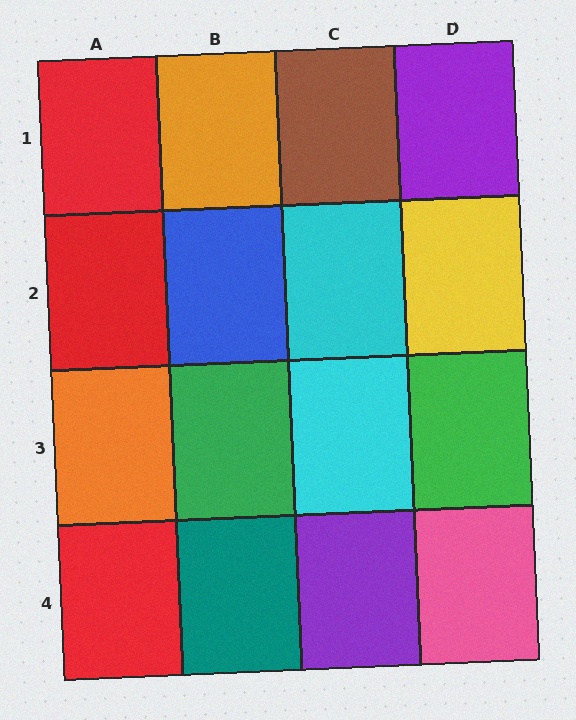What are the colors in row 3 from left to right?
Orange, green, cyan, green.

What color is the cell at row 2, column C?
Cyan.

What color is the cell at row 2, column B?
Blue.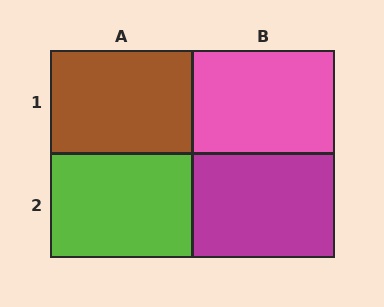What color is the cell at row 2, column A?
Lime.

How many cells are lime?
1 cell is lime.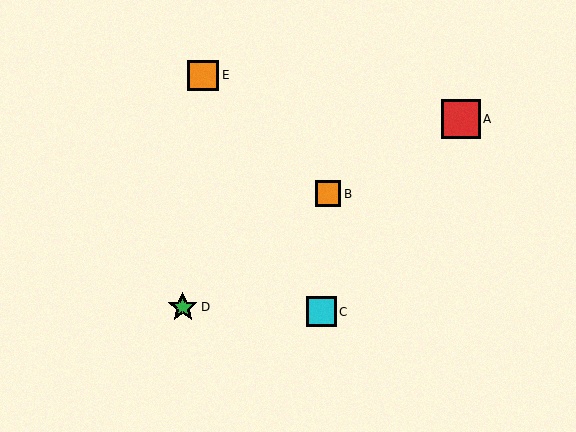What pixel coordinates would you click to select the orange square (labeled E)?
Click at (203, 75) to select the orange square E.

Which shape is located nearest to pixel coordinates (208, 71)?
The orange square (labeled E) at (203, 75) is nearest to that location.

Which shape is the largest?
The red square (labeled A) is the largest.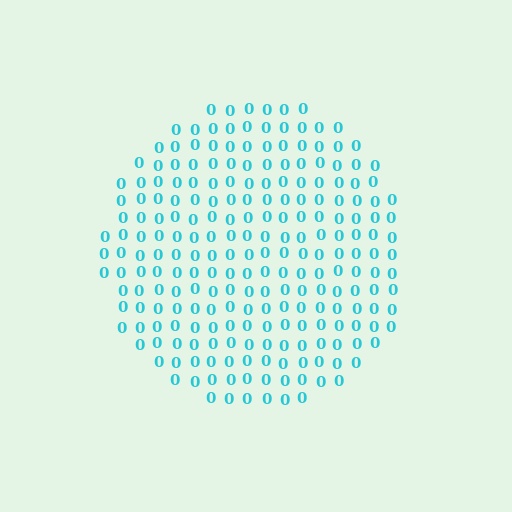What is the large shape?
The large shape is a circle.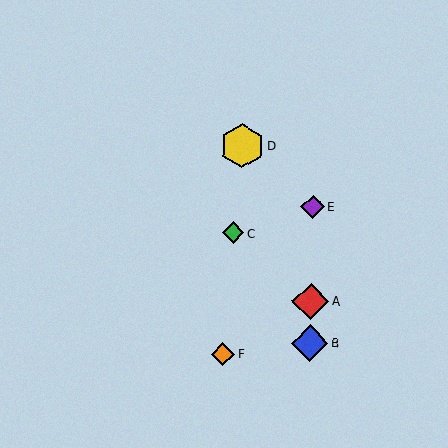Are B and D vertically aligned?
No, B is at x≈310 and D is at x≈242.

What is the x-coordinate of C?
Object C is at x≈233.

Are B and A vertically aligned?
Yes, both are at x≈310.